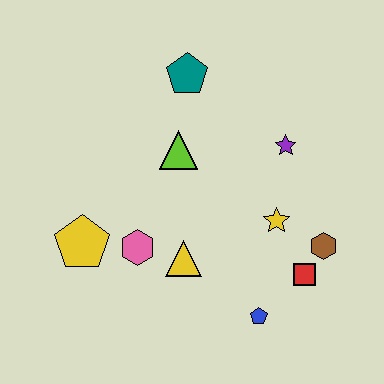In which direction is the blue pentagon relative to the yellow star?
The blue pentagon is below the yellow star.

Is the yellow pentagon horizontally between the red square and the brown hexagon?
No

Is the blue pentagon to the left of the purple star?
Yes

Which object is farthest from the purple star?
The yellow pentagon is farthest from the purple star.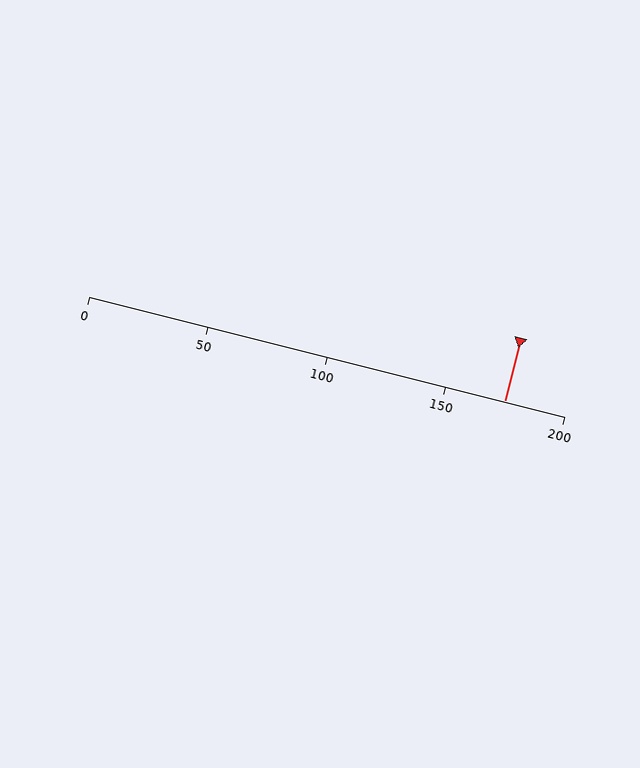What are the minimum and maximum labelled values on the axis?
The axis runs from 0 to 200.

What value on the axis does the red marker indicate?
The marker indicates approximately 175.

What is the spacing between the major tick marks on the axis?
The major ticks are spaced 50 apart.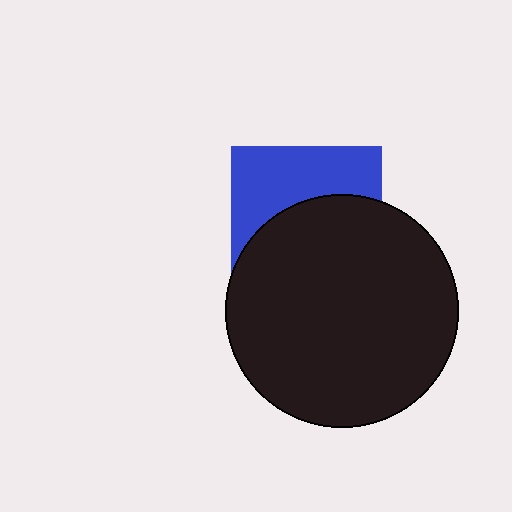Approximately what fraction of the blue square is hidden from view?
Roughly 57% of the blue square is hidden behind the black circle.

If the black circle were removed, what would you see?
You would see the complete blue square.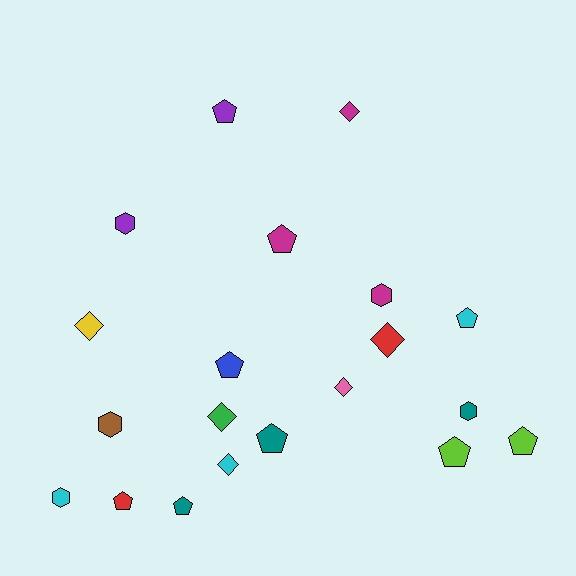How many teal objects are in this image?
There are 3 teal objects.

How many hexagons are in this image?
There are 5 hexagons.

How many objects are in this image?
There are 20 objects.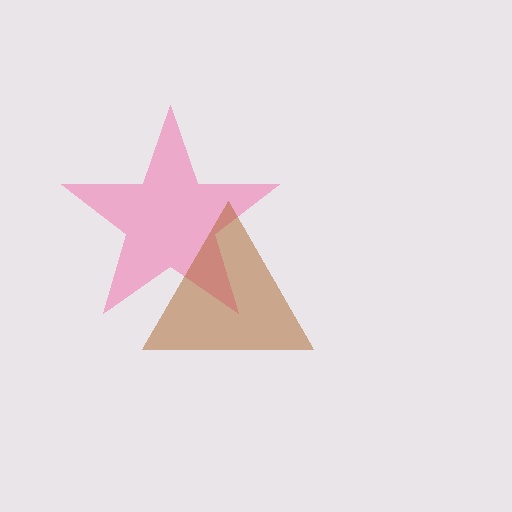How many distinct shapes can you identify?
There are 2 distinct shapes: a pink star, a brown triangle.